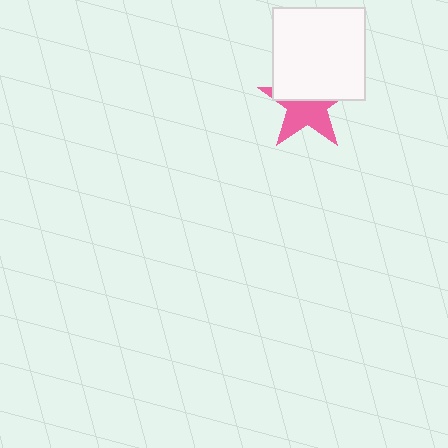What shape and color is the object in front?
The object in front is a white square.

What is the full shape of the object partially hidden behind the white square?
The partially hidden object is a pink star.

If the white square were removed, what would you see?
You would see the complete pink star.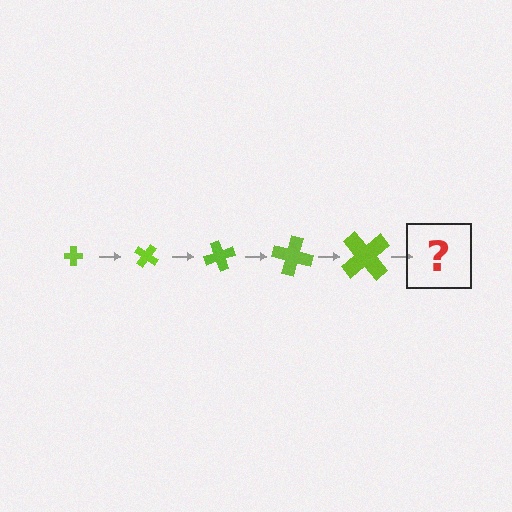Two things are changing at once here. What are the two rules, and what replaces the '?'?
The two rules are that the cross grows larger each step and it rotates 35 degrees each step. The '?' should be a cross, larger than the previous one and rotated 175 degrees from the start.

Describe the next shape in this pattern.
It should be a cross, larger than the previous one and rotated 175 degrees from the start.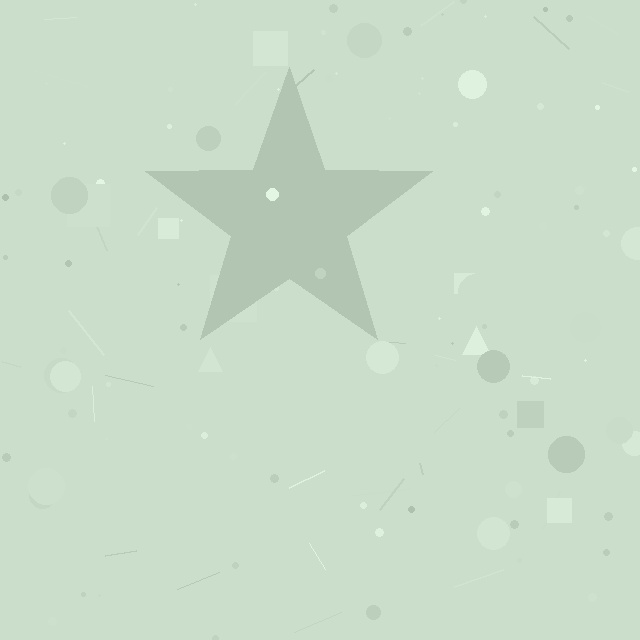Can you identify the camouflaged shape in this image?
The camouflaged shape is a star.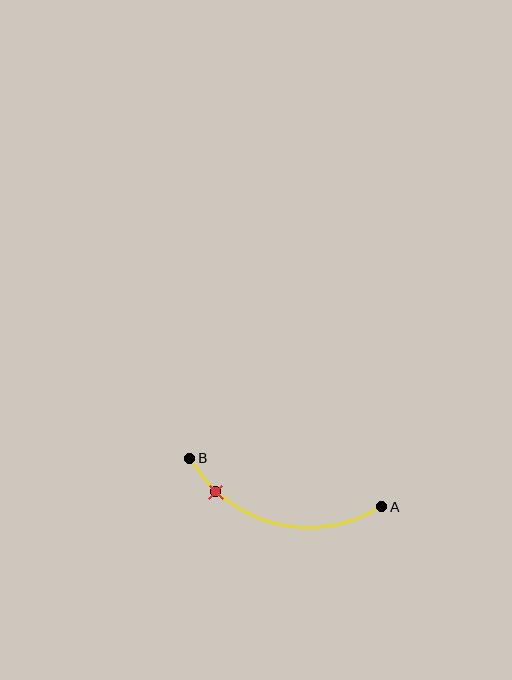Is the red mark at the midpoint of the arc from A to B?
No. The red mark lies on the arc but is closer to endpoint B. The arc midpoint would be at the point on the curve equidistant along the arc from both A and B.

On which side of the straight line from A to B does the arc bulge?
The arc bulges below the straight line connecting A and B.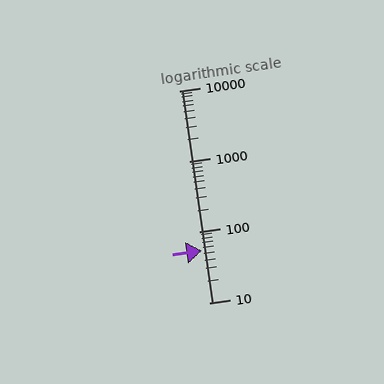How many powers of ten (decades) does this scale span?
The scale spans 3 decades, from 10 to 10000.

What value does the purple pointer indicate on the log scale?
The pointer indicates approximately 54.